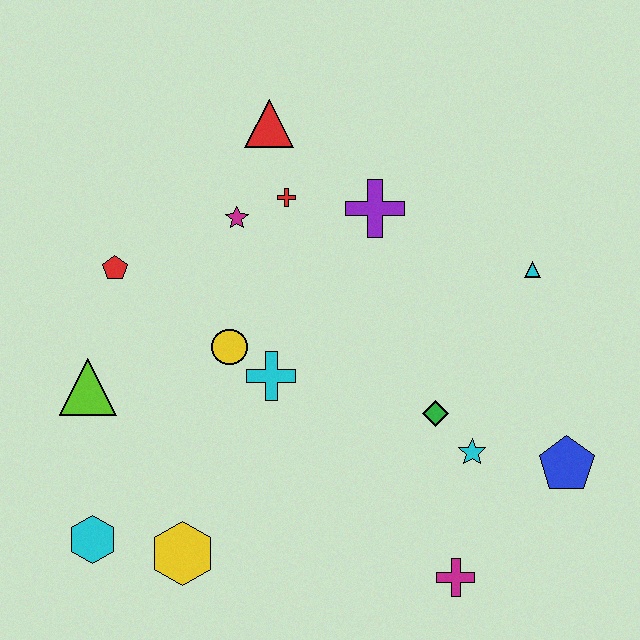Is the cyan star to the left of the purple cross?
No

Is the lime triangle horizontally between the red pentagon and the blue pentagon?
No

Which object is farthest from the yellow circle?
The blue pentagon is farthest from the yellow circle.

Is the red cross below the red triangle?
Yes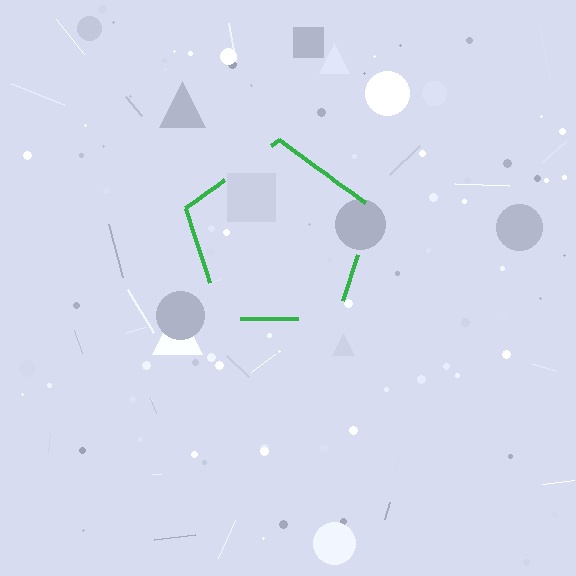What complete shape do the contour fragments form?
The contour fragments form a pentagon.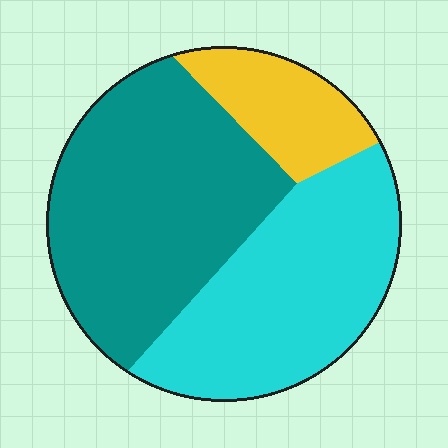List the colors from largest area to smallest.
From largest to smallest: teal, cyan, yellow.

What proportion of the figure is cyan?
Cyan covers around 40% of the figure.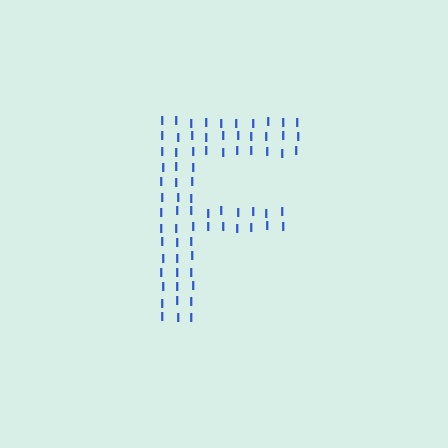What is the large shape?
The large shape is the letter F.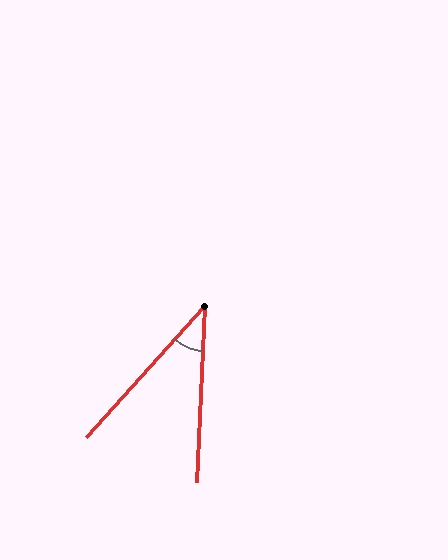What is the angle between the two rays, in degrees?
Approximately 39 degrees.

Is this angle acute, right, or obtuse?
It is acute.